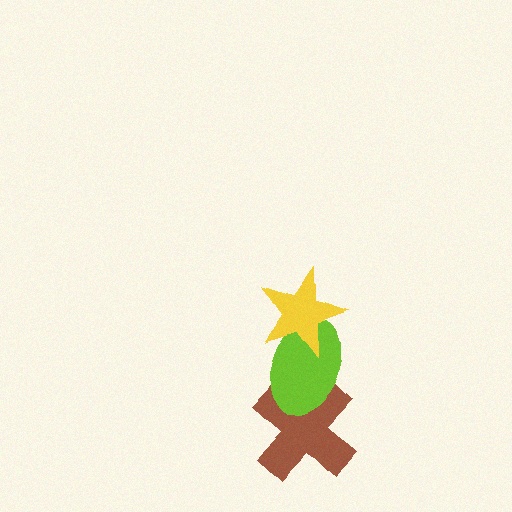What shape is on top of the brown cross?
The lime ellipse is on top of the brown cross.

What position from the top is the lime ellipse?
The lime ellipse is 2nd from the top.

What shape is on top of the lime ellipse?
The yellow star is on top of the lime ellipse.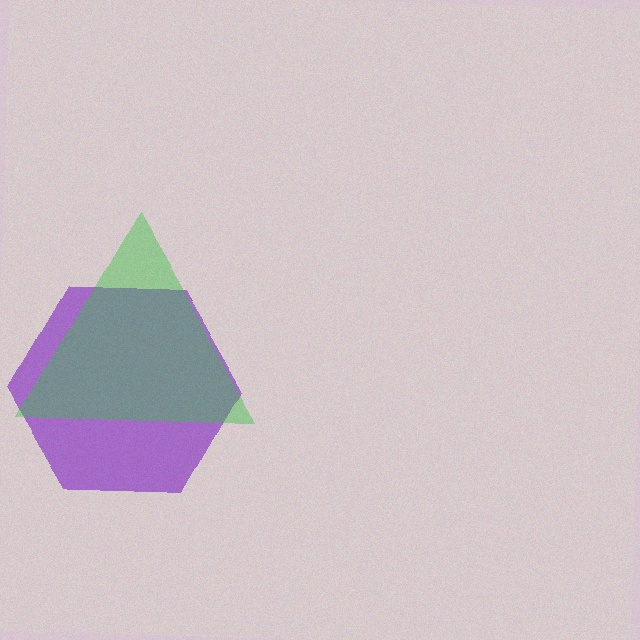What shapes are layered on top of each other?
The layered shapes are: a purple hexagon, a green triangle.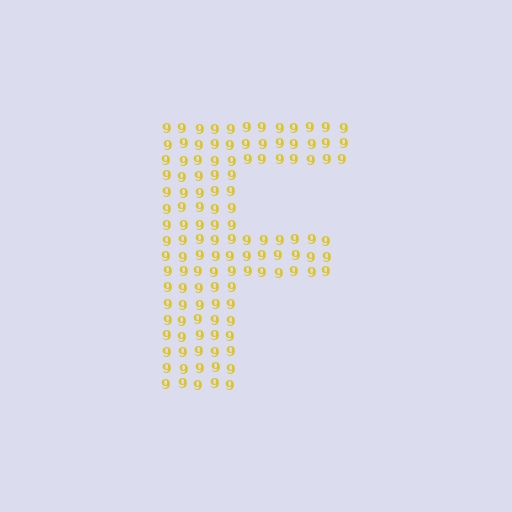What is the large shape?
The large shape is the letter F.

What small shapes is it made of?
It is made of small digit 9's.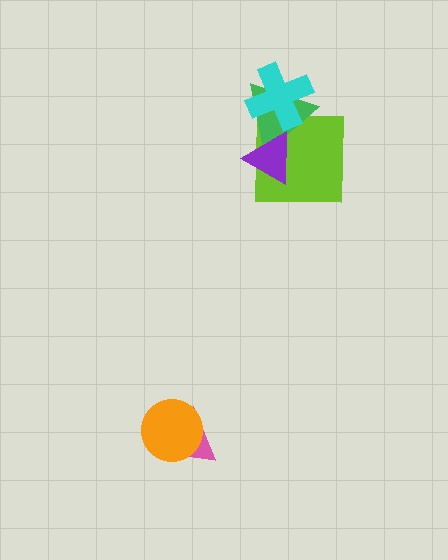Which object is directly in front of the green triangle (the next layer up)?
The purple triangle is directly in front of the green triangle.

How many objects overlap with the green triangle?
3 objects overlap with the green triangle.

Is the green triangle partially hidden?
Yes, it is partially covered by another shape.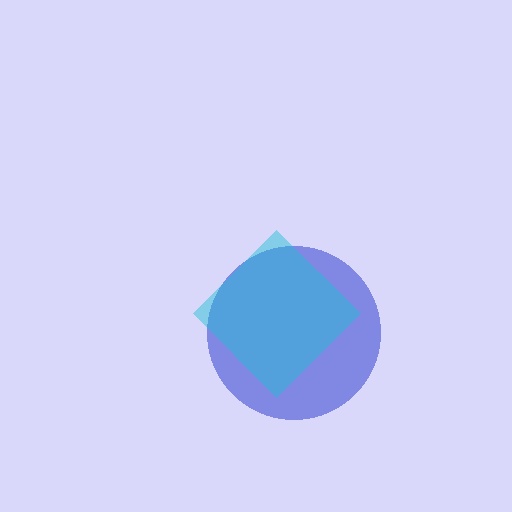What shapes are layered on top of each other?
The layered shapes are: a blue circle, a cyan diamond.